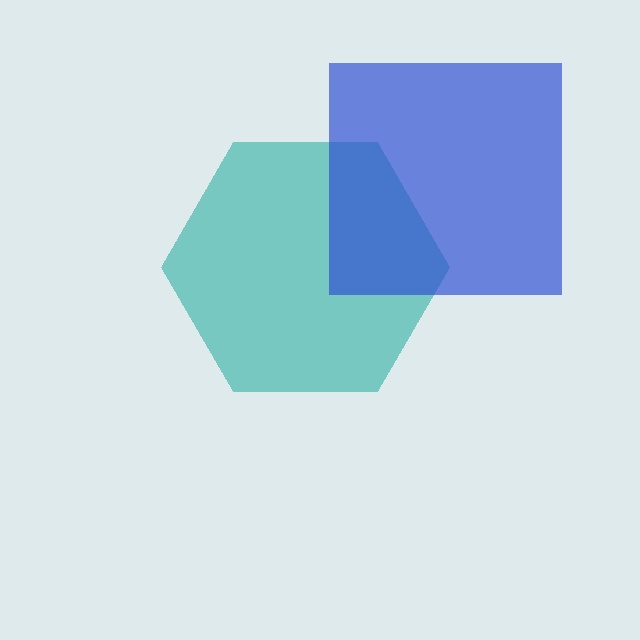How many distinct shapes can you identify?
There are 2 distinct shapes: a teal hexagon, a blue square.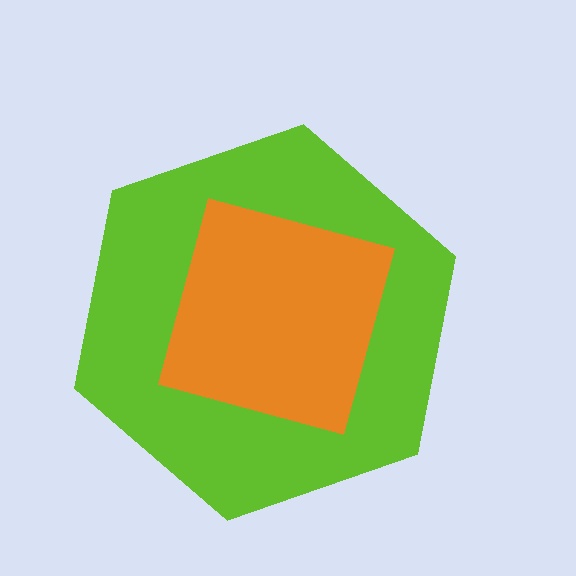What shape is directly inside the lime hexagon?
The orange diamond.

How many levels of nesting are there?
2.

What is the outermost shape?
The lime hexagon.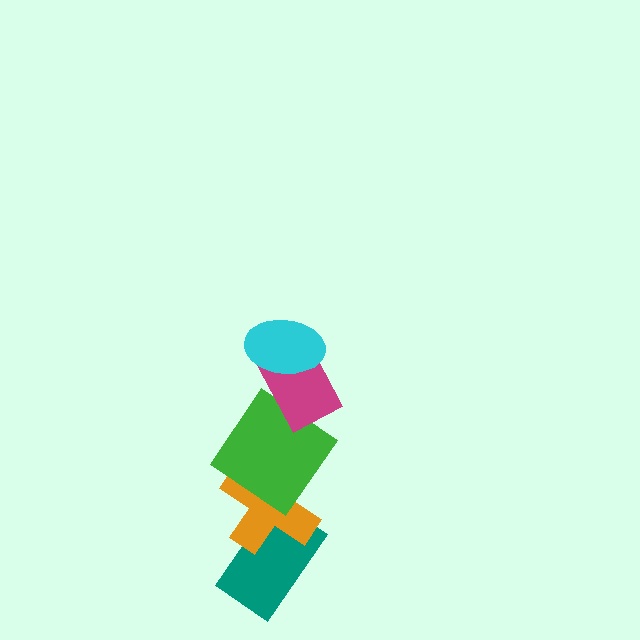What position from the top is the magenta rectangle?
The magenta rectangle is 2nd from the top.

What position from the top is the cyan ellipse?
The cyan ellipse is 1st from the top.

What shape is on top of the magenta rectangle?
The cyan ellipse is on top of the magenta rectangle.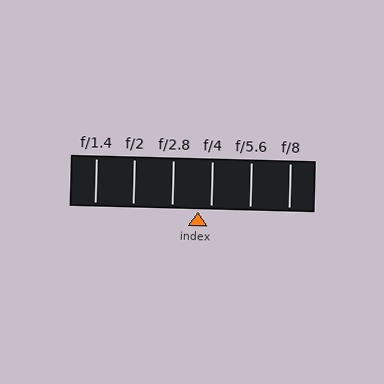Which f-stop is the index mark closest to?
The index mark is closest to f/4.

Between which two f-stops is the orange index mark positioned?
The index mark is between f/2.8 and f/4.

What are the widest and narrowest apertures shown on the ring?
The widest aperture shown is f/1.4 and the narrowest is f/8.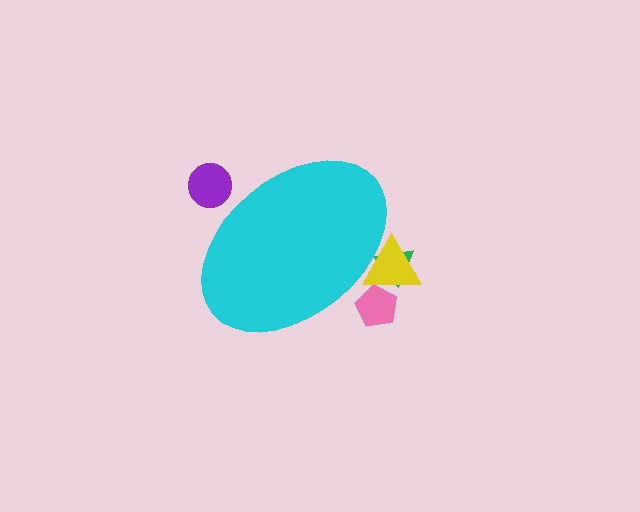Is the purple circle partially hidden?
Yes, the purple circle is partially hidden behind the cyan ellipse.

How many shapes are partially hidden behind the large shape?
4 shapes are partially hidden.